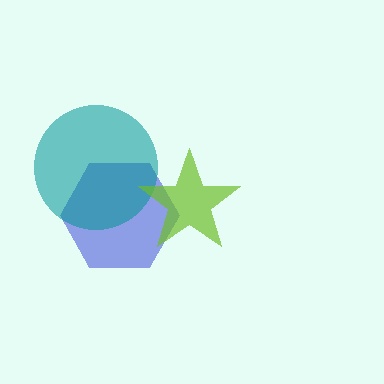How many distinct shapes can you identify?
There are 3 distinct shapes: a blue hexagon, a teal circle, a lime star.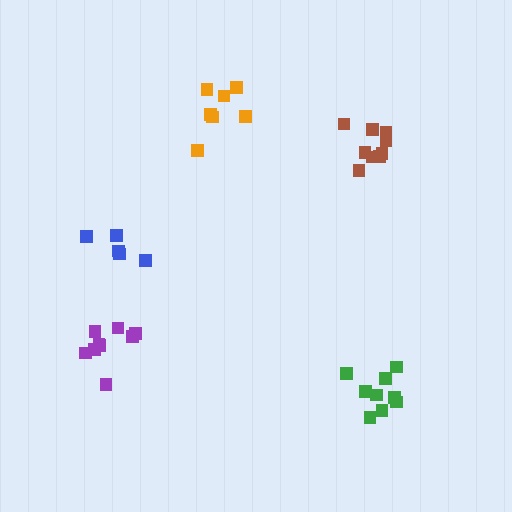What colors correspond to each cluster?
The clusters are colored: purple, brown, green, blue, orange.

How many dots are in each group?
Group 1: 9 dots, Group 2: 9 dots, Group 3: 9 dots, Group 4: 5 dots, Group 5: 7 dots (39 total).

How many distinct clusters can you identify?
There are 5 distinct clusters.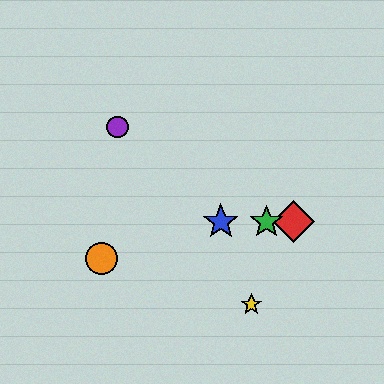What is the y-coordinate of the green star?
The green star is at y≈222.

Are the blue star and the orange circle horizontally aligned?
No, the blue star is at y≈222 and the orange circle is at y≈258.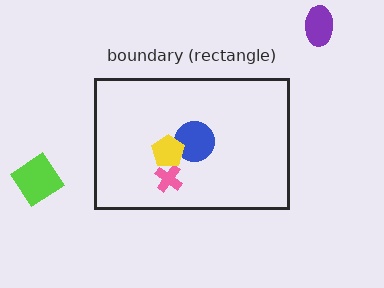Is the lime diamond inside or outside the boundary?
Outside.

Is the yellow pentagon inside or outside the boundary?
Inside.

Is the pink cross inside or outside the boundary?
Inside.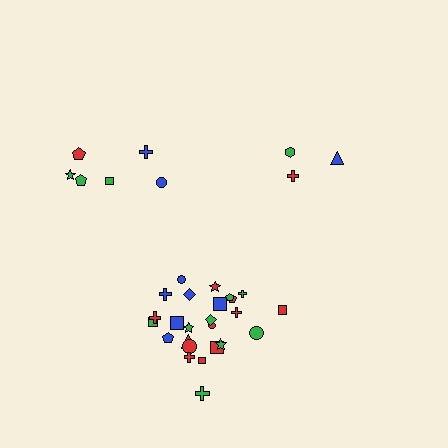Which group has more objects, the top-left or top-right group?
The top-left group.